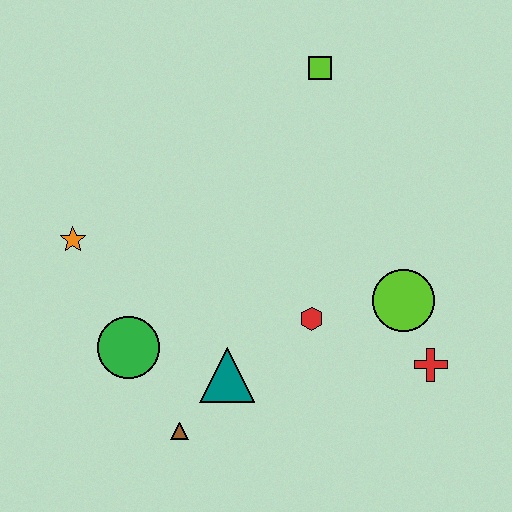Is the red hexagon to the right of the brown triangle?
Yes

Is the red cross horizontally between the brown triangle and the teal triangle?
No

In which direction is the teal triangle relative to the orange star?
The teal triangle is to the right of the orange star.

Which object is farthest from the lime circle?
The orange star is farthest from the lime circle.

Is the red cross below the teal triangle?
No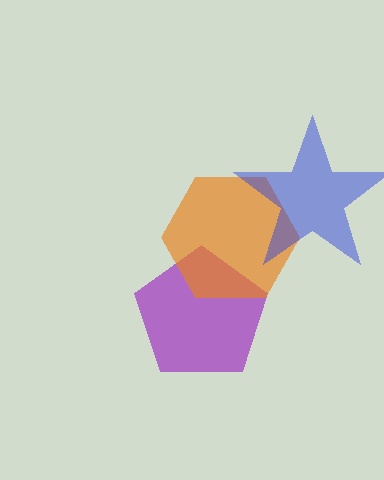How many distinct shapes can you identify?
There are 3 distinct shapes: a purple pentagon, an orange hexagon, a blue star.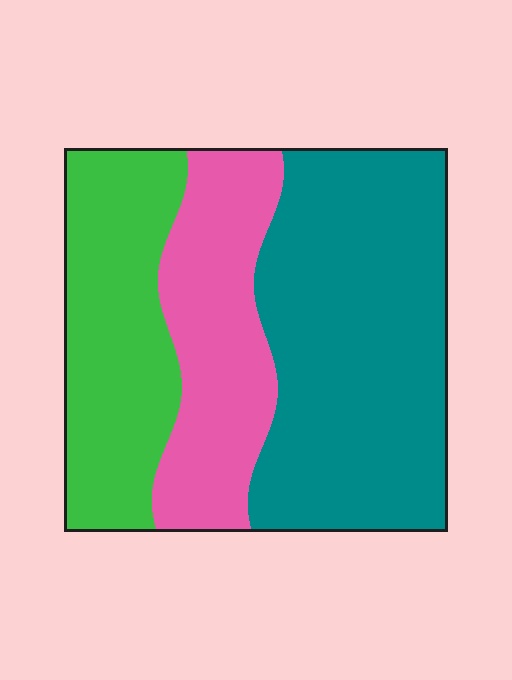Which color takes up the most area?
Teal, at roughly 45%.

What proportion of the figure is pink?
Pink takes up about one quarter (1/4) of the figure.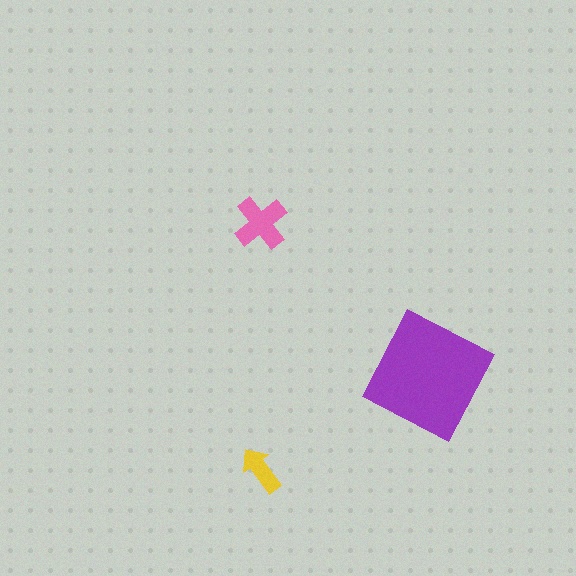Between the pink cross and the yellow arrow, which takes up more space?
The pink cross.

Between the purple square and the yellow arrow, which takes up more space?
The purple square.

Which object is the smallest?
The yellow arrow.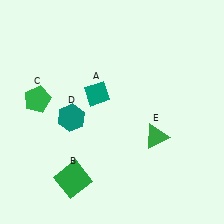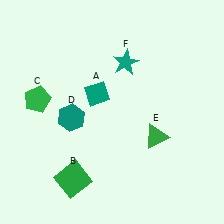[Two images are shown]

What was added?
A teal star (F) was added in Image 2.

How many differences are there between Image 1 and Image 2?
There is 1 difference between the two images.